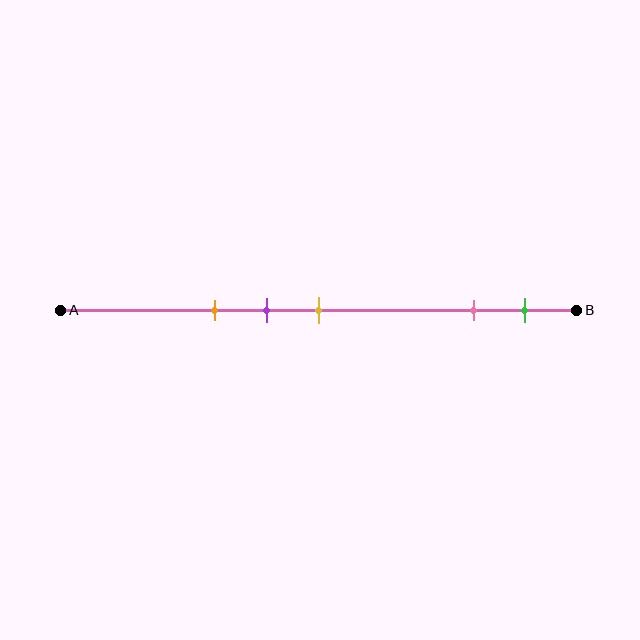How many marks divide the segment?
There are 5 marks dividing the segment.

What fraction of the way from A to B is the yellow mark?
The yellow mark is approximately 50% (0.5) of the way from A to B.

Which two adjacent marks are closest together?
The purple and yellow marks are the closest adjacent pair.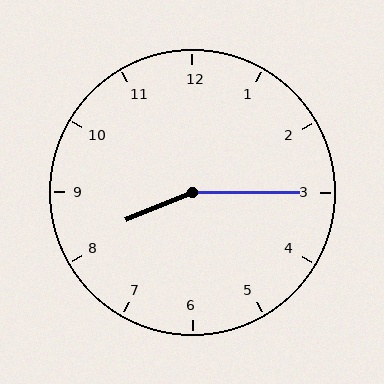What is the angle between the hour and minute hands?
Approximately 158 degrees.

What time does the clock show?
8:15.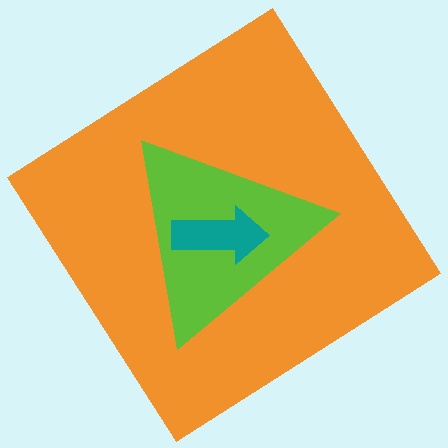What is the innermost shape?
The teal arrow.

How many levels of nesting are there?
3.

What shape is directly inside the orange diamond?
The lime triangle.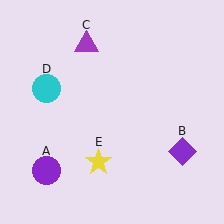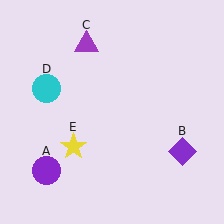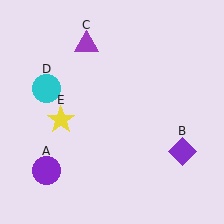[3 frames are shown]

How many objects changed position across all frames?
1 object changed position: yellow star (object E).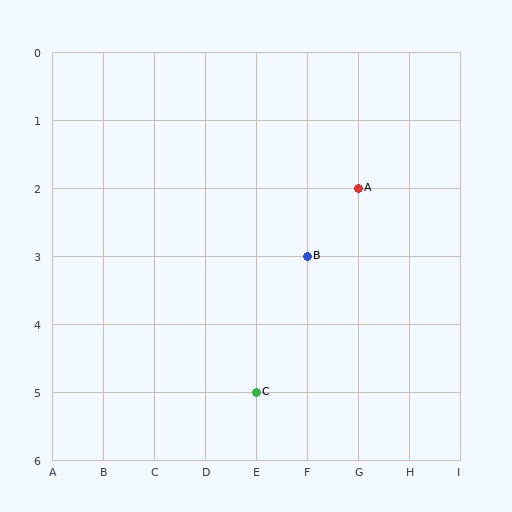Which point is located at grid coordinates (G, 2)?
Point A is at (G, 2).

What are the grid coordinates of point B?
Point B is at grid coordinates (F, 3).